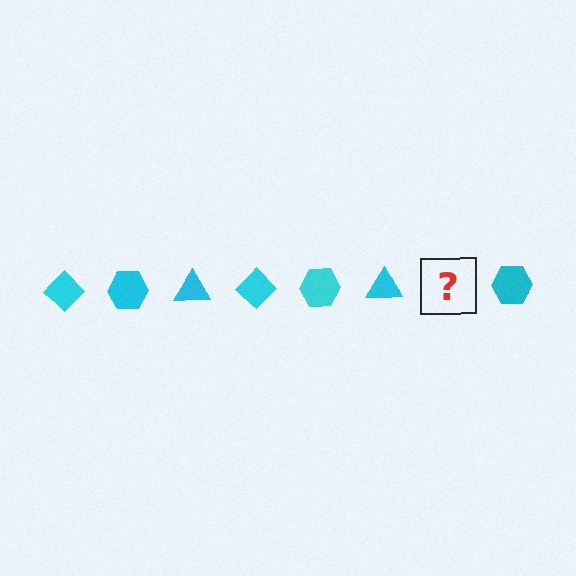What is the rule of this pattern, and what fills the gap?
The rule is that the pattern cycles through diamond, hexagon, triangle shapes in cyan. The gap should be filled with a cyan diamond.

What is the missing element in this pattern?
The missing element is a cyan diamond.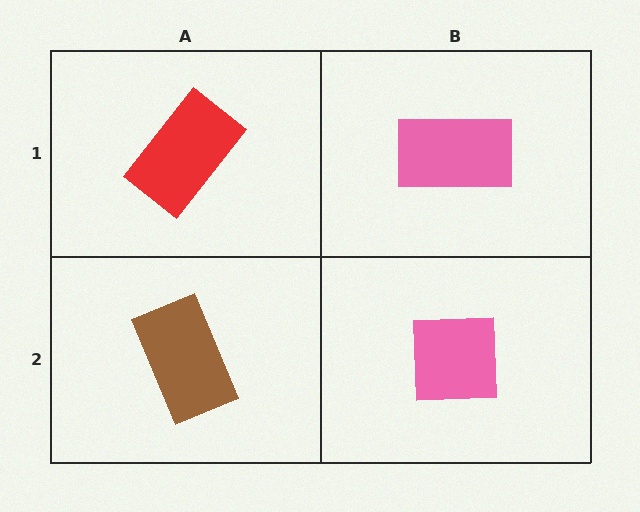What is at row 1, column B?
A pink rectangle.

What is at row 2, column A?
A brown rectangle.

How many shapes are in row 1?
2 shapes.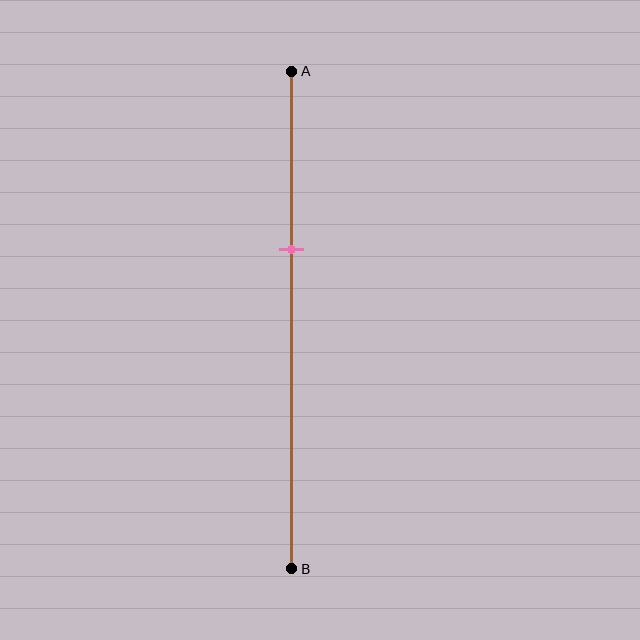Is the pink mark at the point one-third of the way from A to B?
Yes, the mark is approximately at the one-third point.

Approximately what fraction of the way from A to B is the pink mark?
The pink mark is approximately 35% of the way from A to B.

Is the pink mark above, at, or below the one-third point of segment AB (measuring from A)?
The pink mark is approximately at the one-third point of segment AB.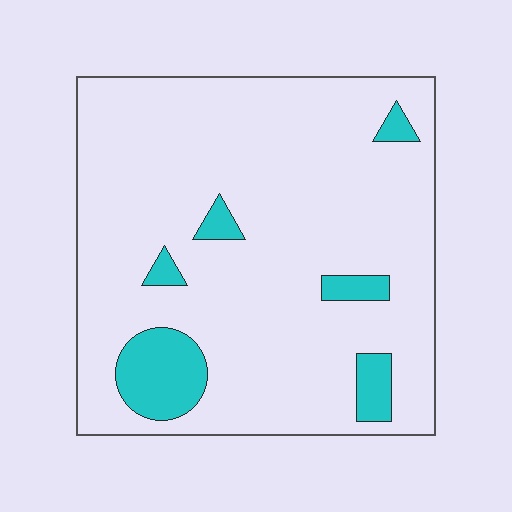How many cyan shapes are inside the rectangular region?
6.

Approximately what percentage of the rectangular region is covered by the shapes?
Approximately 10%.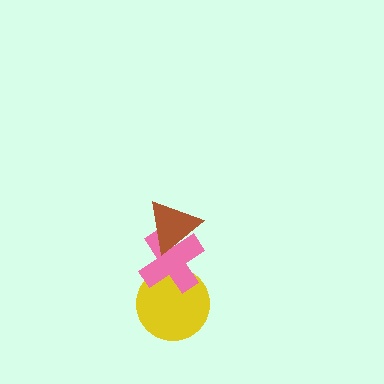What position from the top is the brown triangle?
The brown triangle is 1st from the top.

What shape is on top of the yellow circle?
The pink cross is on top of the yellow circle.